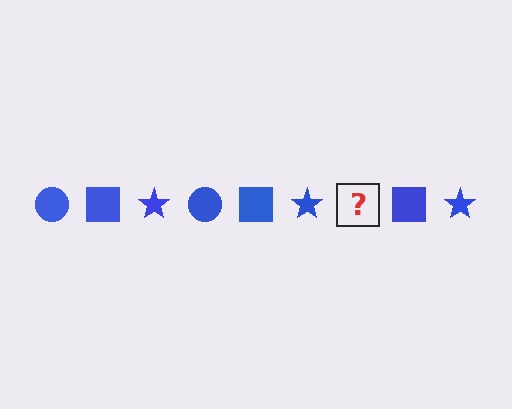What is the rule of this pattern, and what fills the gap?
The rule is that the pattern cycles through circle, square, star shapes in blue. The gap should be filled with a blue circle.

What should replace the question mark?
The question mark should be replaced with a blue circle.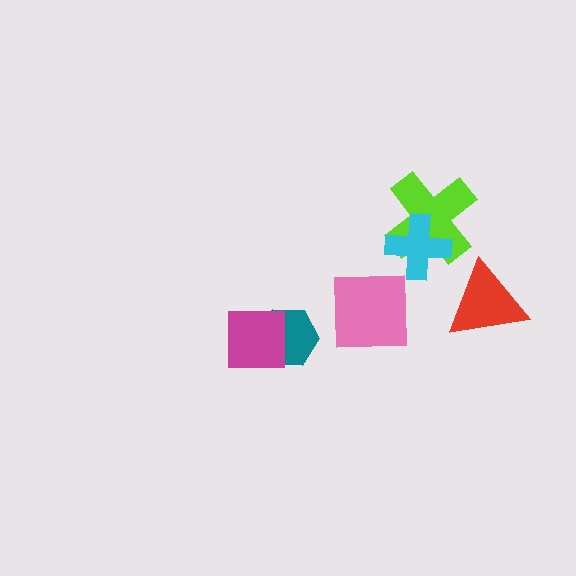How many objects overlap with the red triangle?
0 objects overlap with the red triangle.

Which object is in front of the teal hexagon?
The magenta square is in front of the teal hexagon.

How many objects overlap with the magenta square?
1 object overlaps with the magenta square.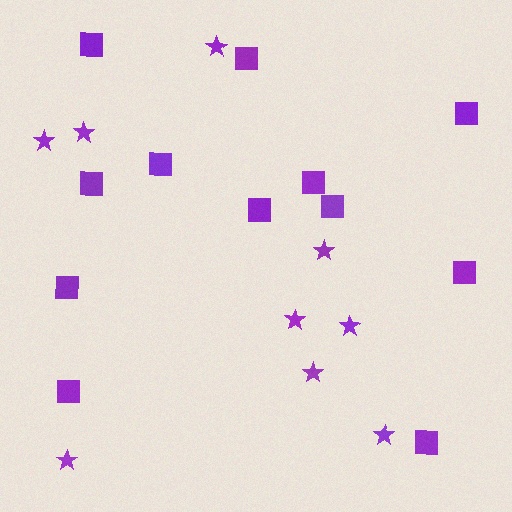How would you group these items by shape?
There are 2 groups: one group of stars (9) and one group of squares (12).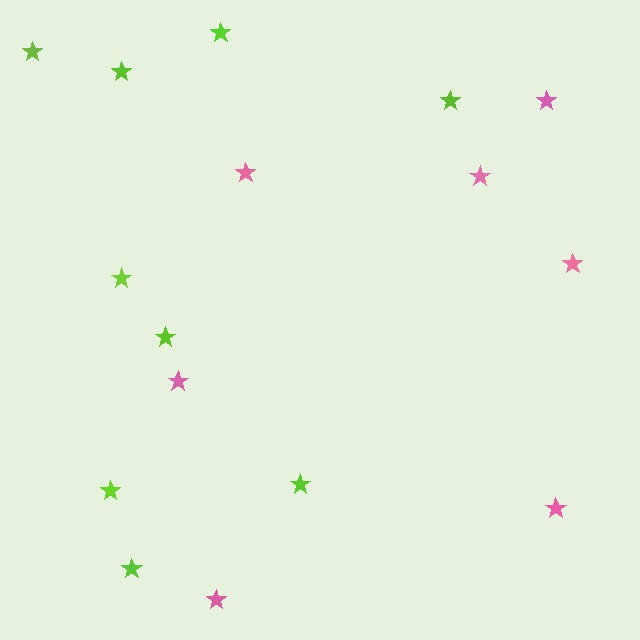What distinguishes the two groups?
There are 2 groups: one group of pink stars (7) and one group of lime stars (9).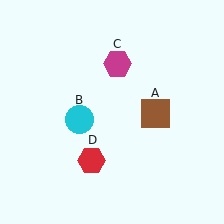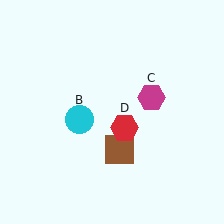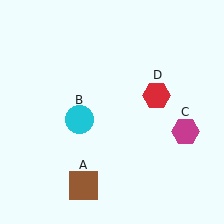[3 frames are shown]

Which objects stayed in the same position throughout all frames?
Cyan circle (object B) remained stationary.